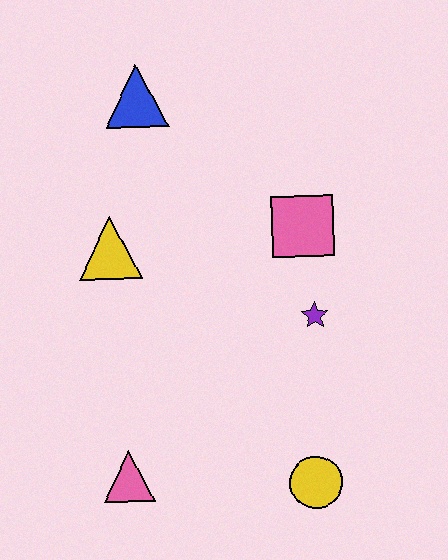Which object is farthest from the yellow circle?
The blue triangle is farthest from the yellow circle.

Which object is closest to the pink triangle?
The yellow circle is closest to the pink triangle.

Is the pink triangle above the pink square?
No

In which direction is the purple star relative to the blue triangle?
The purple star is below the blue triangle.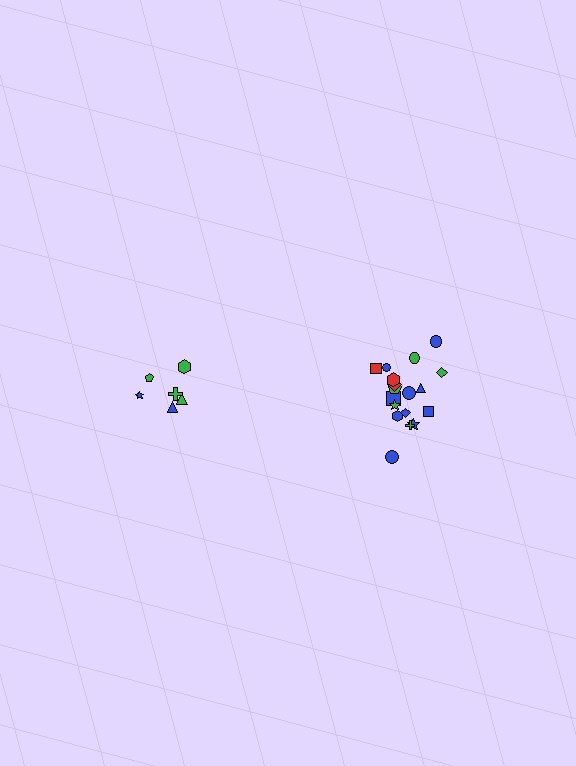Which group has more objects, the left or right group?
The right group.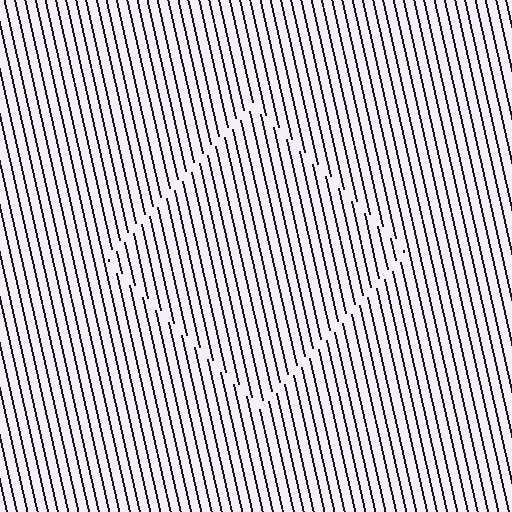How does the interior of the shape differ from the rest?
The interior of the shape contains the same grating, shifted by half a period — the contour is defined by the phase discontinuity where line-ends from the inner and outer gratings abut.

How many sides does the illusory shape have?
4 sides — the line-ends trace a square.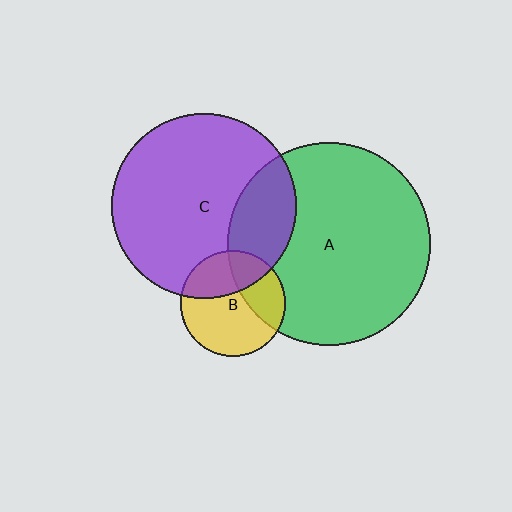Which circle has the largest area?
Circle A (green).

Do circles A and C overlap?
Yes.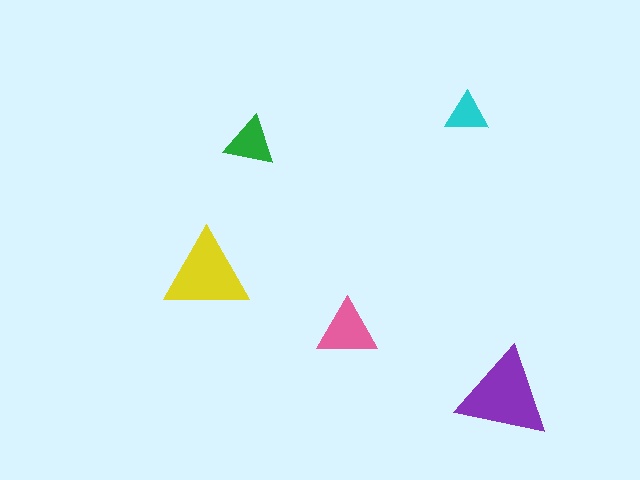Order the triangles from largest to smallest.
the purple one, the yellow one, the pink one, the green one, the cyan one.